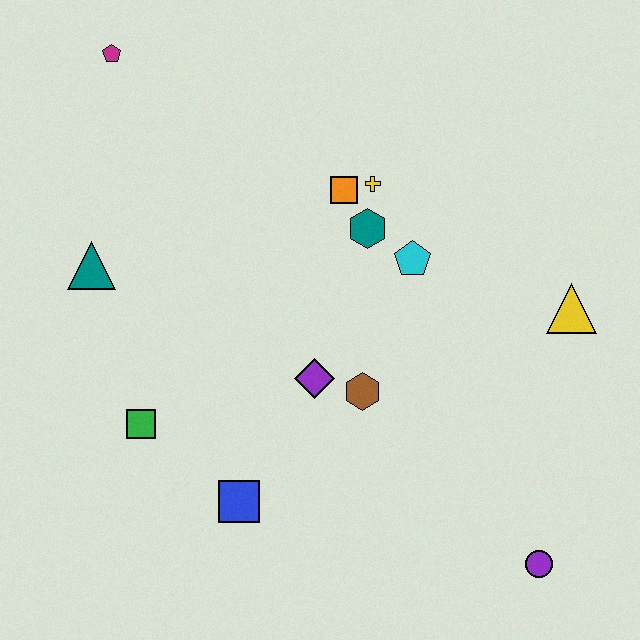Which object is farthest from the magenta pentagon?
The purple circle is farthest from the magenta pentagon.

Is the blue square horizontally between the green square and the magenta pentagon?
No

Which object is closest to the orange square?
The yellow cross is closest to the orange square.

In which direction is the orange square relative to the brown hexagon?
The orange square is above the brown hexagon.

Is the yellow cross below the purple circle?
No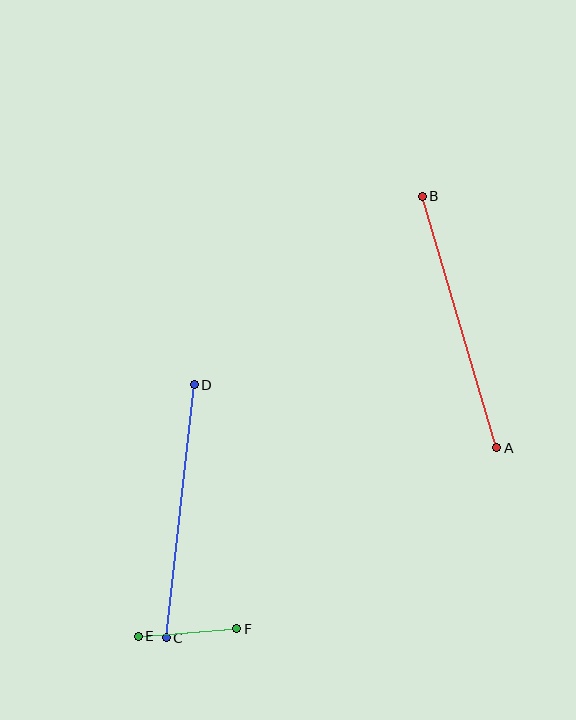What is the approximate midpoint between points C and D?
The midpoint is at approximately (180, 511) pixels.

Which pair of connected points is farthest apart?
Points A and B are farthest apart.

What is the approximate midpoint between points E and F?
The midpoint is at approximately (187, 633) pixels.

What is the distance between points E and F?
The distance is approximately 99 pixels.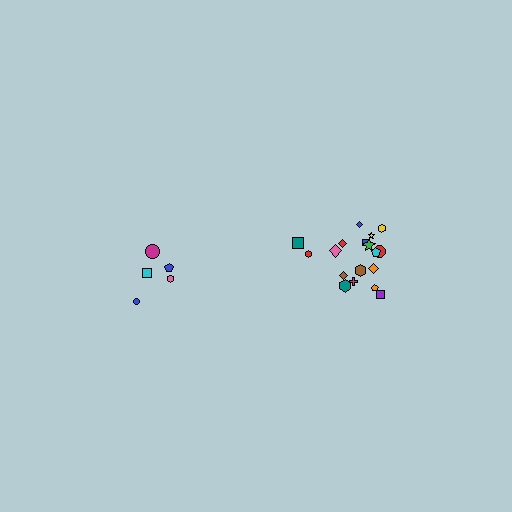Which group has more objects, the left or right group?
The right group.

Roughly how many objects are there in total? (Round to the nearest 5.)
Roughly 25 objects in total.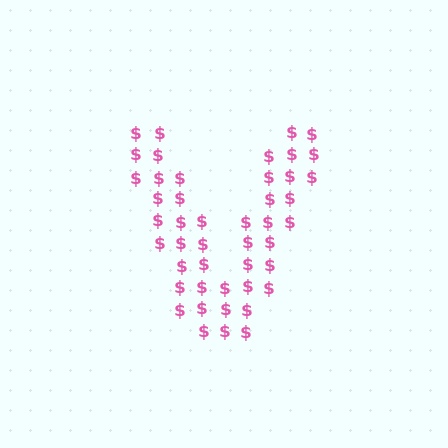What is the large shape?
The large shape is the letter V.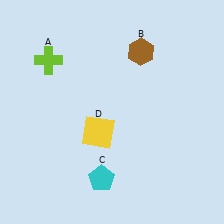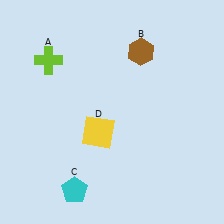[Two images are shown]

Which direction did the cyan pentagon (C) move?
The cyan pentagon (C) moved left.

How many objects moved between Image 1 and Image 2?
1 object moved between the two images.